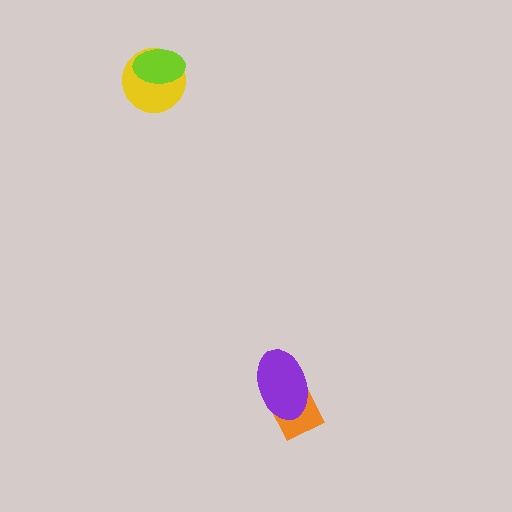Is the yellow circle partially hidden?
Yes, it is partially covered by another shape.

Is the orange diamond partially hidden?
Yes, it is partially covered by another shape.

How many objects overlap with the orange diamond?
1 object overlaps with the orange diamond.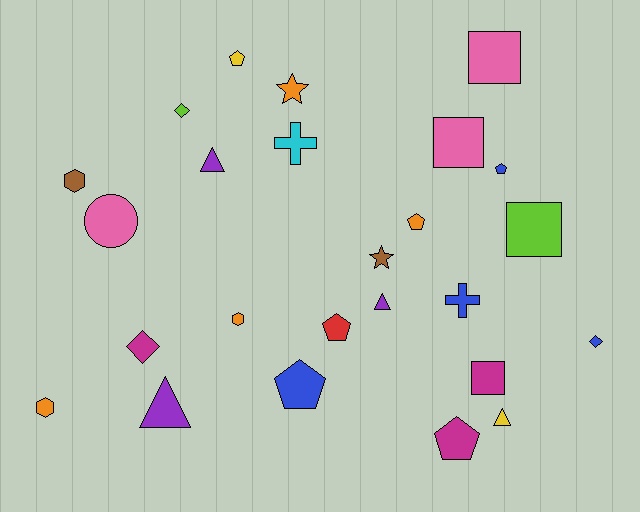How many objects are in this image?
There are 25 objects.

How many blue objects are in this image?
There are 4 blue objects.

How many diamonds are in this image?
There are 3 diamonds.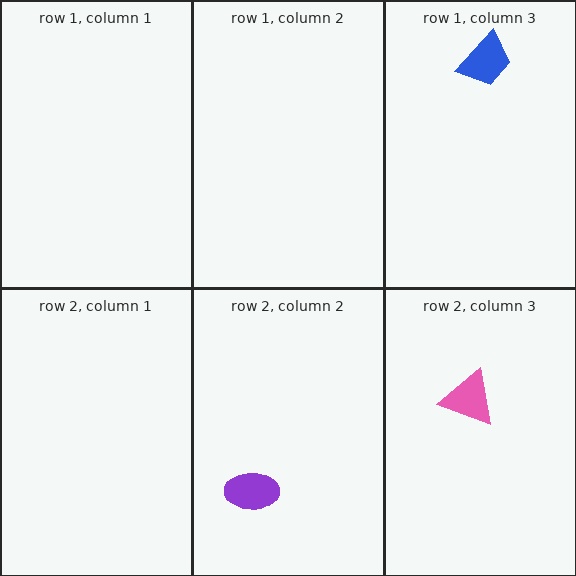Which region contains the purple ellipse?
The row 2, column 2 region.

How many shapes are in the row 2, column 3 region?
1.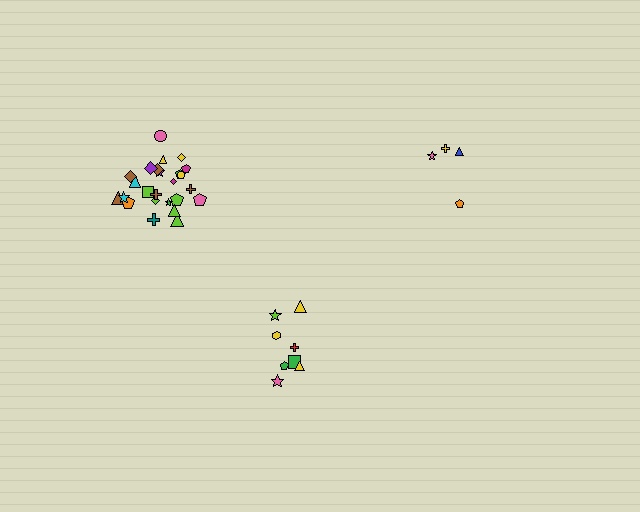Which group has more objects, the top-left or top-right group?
The top-left group.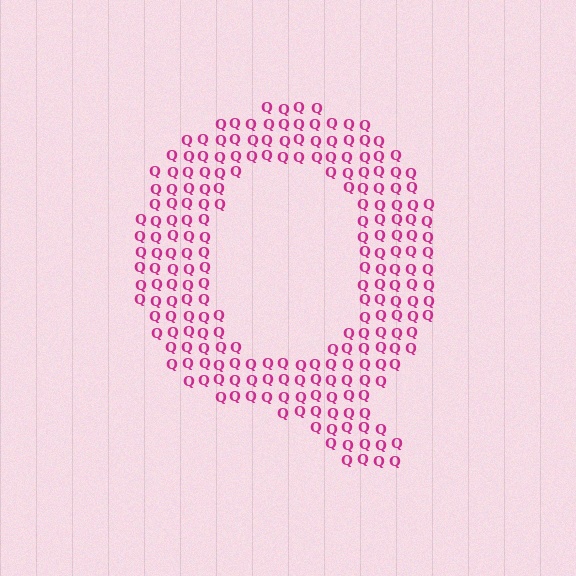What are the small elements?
The small elements are letter Q's.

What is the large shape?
The large shape is the letter Q.